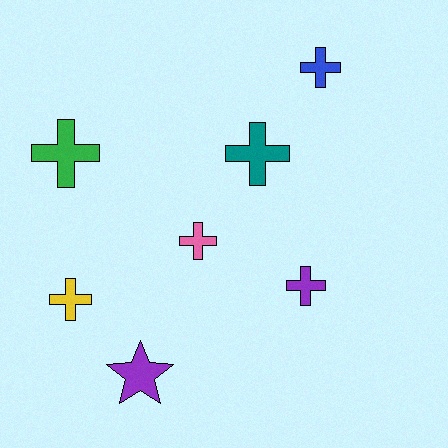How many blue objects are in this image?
There is 1 blue object.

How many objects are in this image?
There are 7 objects.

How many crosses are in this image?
There are 6 crosses.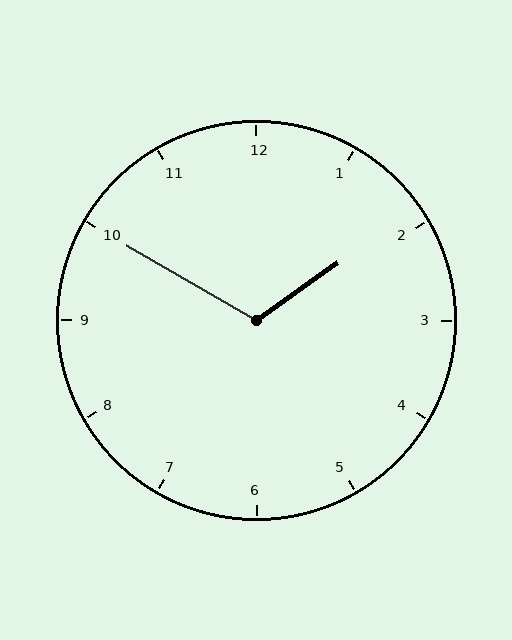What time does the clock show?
1:50.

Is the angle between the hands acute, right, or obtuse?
It is obtuse.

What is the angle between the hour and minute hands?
Approximately 115 degrees.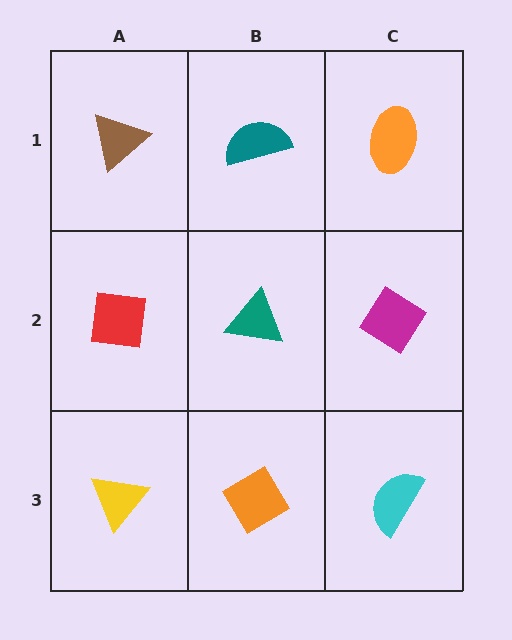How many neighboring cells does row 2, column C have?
3.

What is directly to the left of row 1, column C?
A teal semicircle.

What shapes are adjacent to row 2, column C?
An orange ellipse (row 1, column C), a cyan semicircle (row 3, column C), a teal triangle (row 2, column B).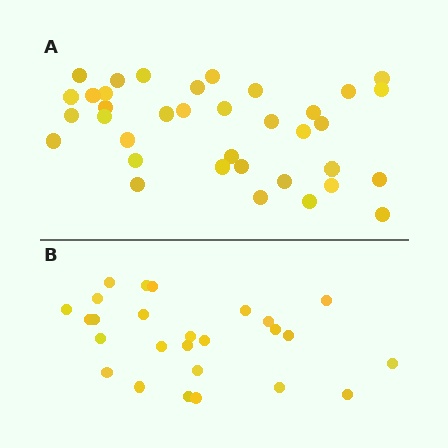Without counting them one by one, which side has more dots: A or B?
Region A (the top region) has more dots.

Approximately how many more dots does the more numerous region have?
Region A has roughly 10 or so more dots than region B.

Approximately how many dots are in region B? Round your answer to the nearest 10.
About 30 dots. (The exact count is 26, which rounds to 30.)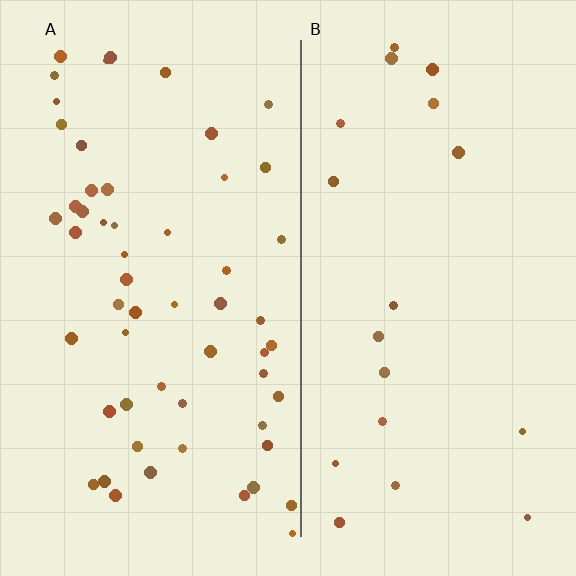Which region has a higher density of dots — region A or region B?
A (the left).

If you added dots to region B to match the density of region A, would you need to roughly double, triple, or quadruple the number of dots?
Approximately triple.